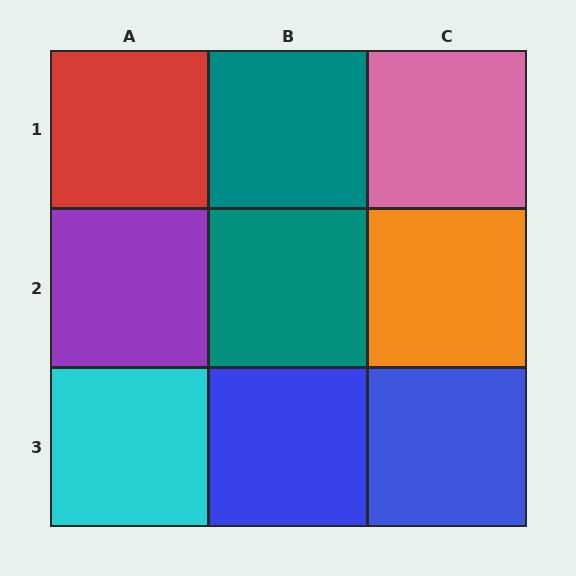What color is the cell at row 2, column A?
Purple.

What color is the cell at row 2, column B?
Teal.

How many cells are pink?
1 cell is pink.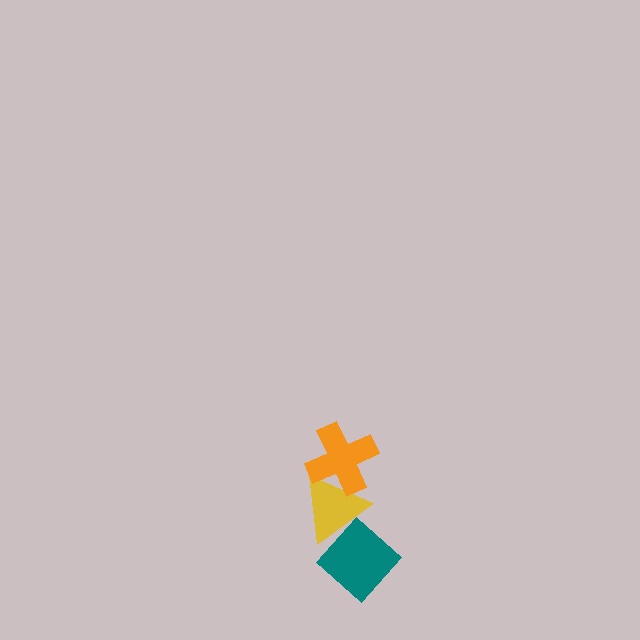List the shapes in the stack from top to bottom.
From top to bottom: the orange cross, the yellow triangle, the teal diamond.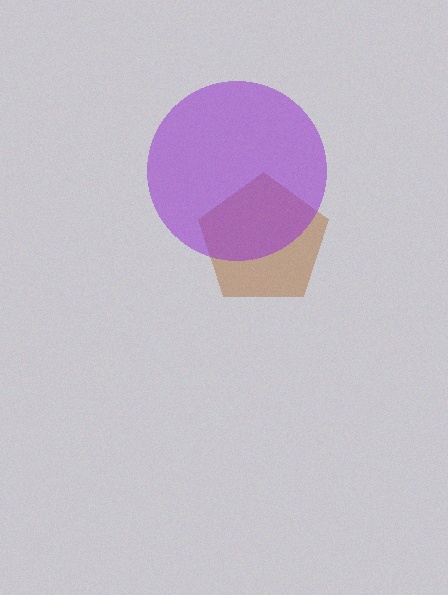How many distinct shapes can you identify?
There are 2 distinct shapes: a brown pentagon, a purple circle.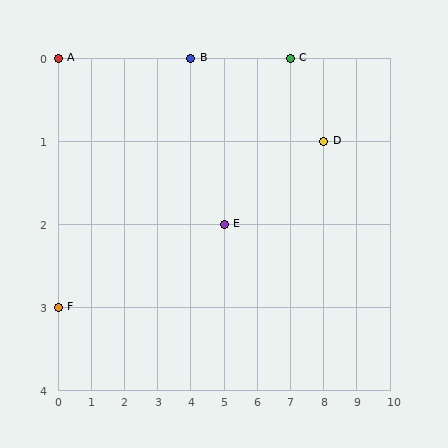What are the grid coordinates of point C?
Point C is at grid coordinates (7, 0).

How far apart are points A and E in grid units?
Points A and E are 5 columns and 2 rows apart (about 5.4 grid units diagonally).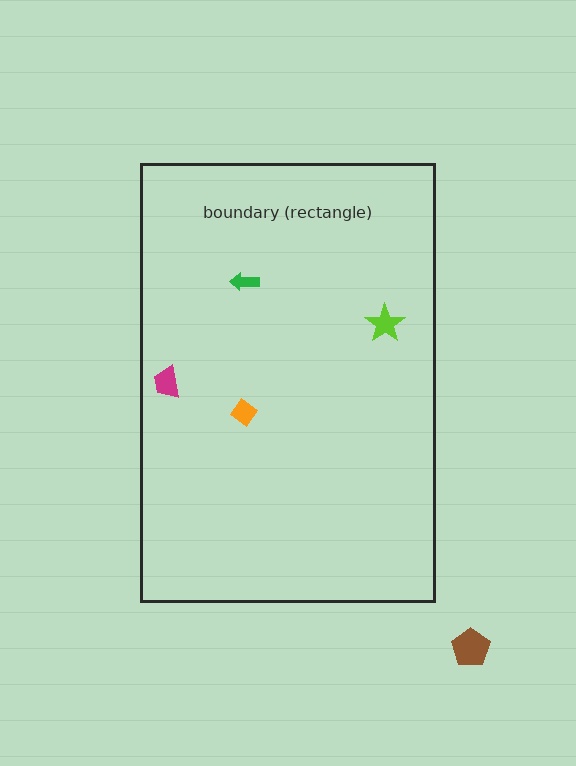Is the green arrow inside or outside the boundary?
Inside.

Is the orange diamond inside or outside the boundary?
Inside.